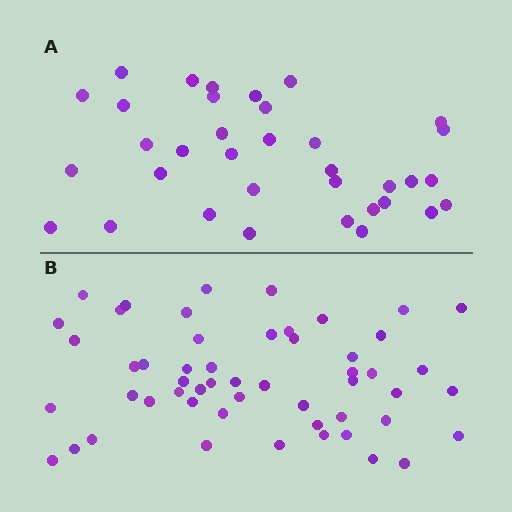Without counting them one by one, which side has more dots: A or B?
Region B (the bottom region) has more dots.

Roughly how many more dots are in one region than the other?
Region B has approximately 20 more dots than region A.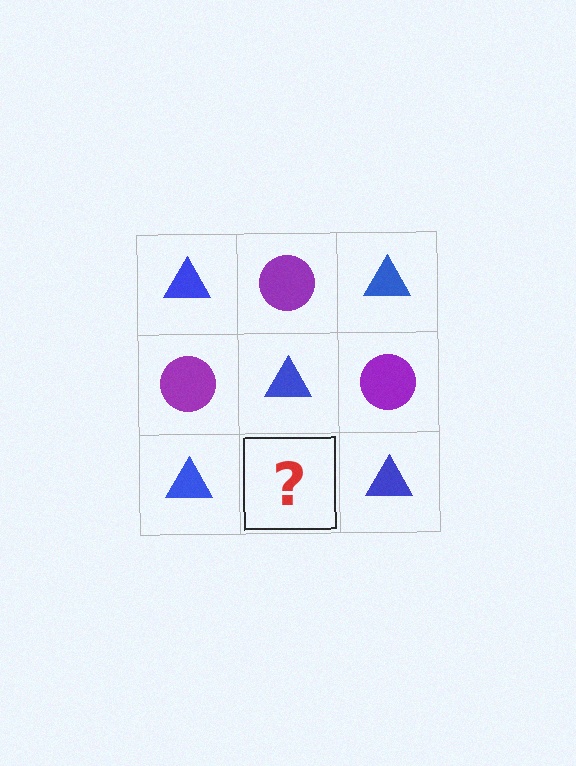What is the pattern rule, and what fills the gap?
The rule is that it alternates blue triangle and purple circle in a checkerboard pattern. The gap should be filled with a purple circle.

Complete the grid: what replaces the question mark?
The question mark should be replaced with a purple circle.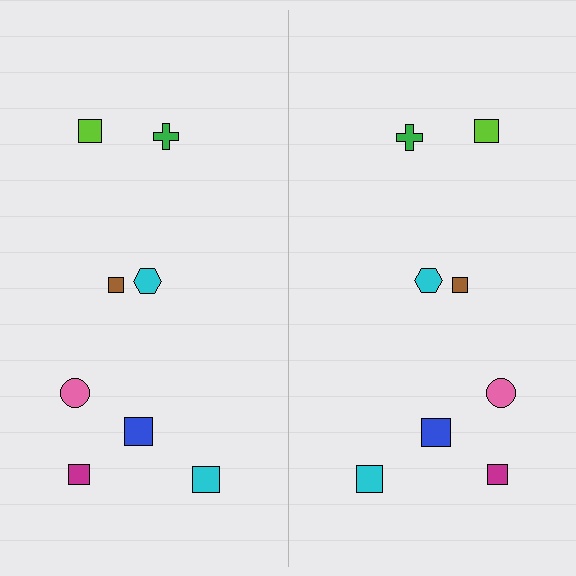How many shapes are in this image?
There are 16 shapes in this image.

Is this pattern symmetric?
Yes, this pattern has bilateral (reflection) symmetry.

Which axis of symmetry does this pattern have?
The pattern has a vertical axis of symmetry running through the center of the image.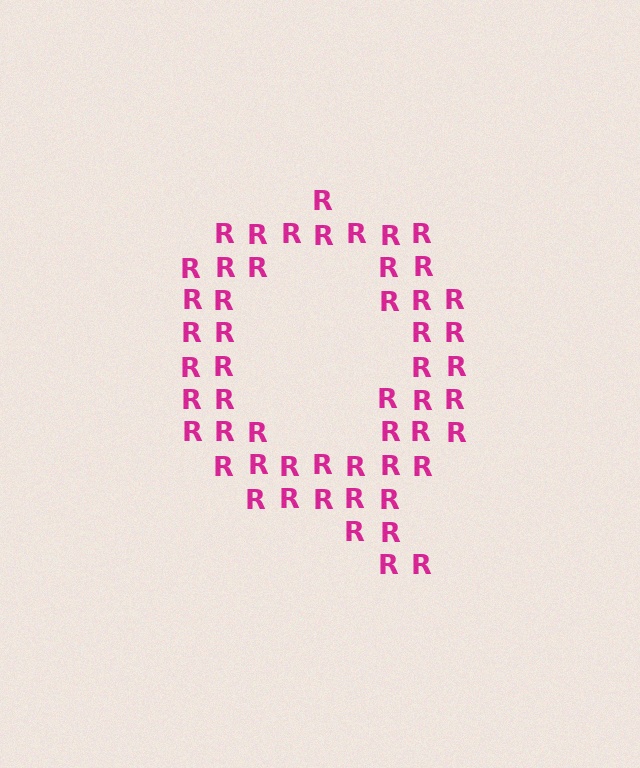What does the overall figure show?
The overall figure shows the letter Q.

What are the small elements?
The small elements are letter R's.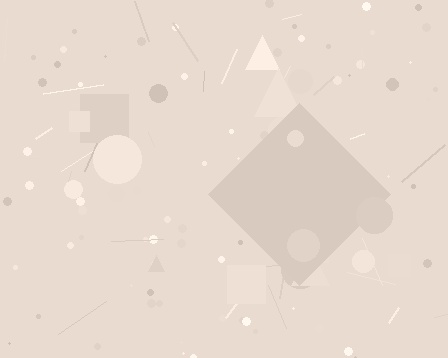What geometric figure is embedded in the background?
A diamond is embedded in the background.